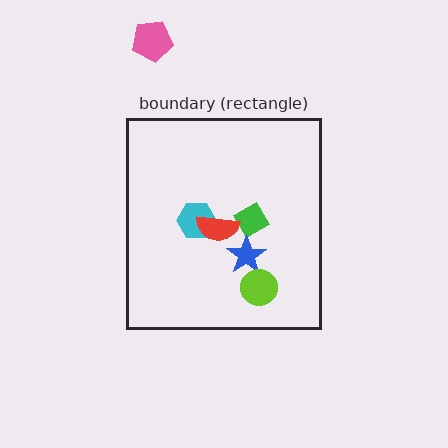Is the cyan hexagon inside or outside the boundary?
Inside.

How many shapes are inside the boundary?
5 inside, 1 outside.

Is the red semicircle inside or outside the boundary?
Inside.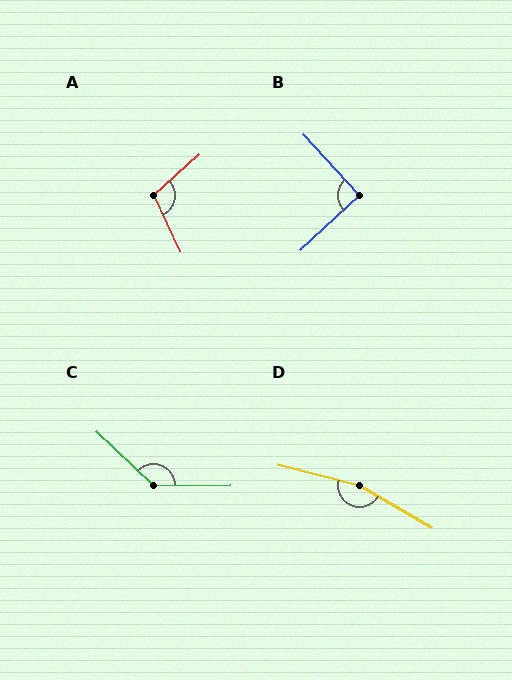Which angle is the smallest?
B, at approximately 91 degrees.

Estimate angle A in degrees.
Approximately 107 degrees.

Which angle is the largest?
D, at approximately 164 degrees.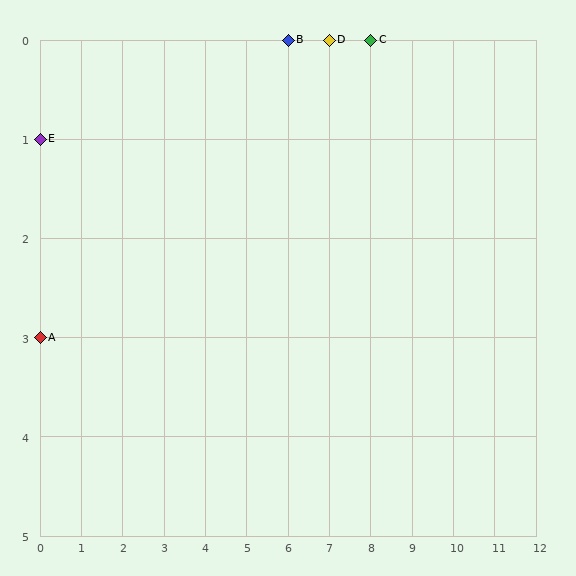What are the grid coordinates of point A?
Point A is at grid coordinates (0, 3).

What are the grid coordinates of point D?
Point D is at grid coordinates (7, 0).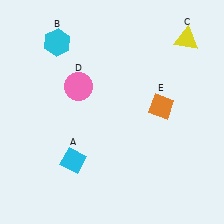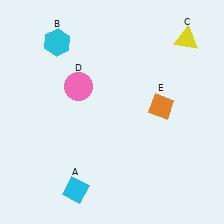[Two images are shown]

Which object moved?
The cyan diamond (A) moved down.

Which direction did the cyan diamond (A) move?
The cyan diamond (A) moved down.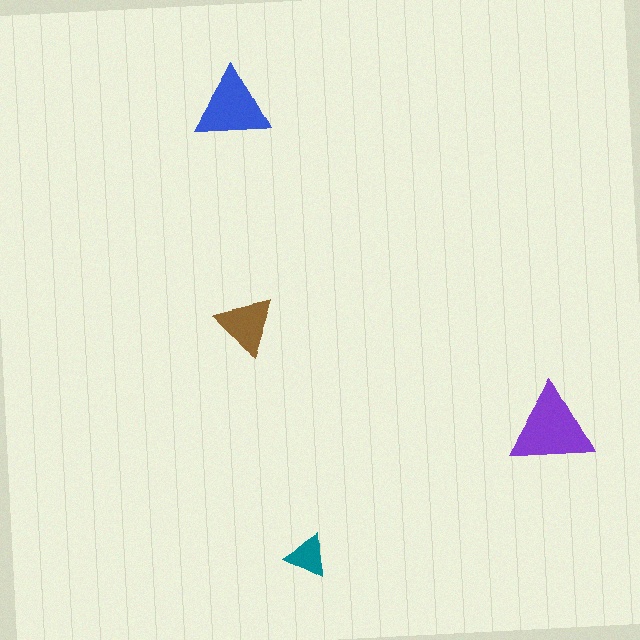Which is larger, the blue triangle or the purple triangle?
The purple one.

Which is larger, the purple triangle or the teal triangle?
The purple one.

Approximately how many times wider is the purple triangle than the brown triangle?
About 1.5 times wider.